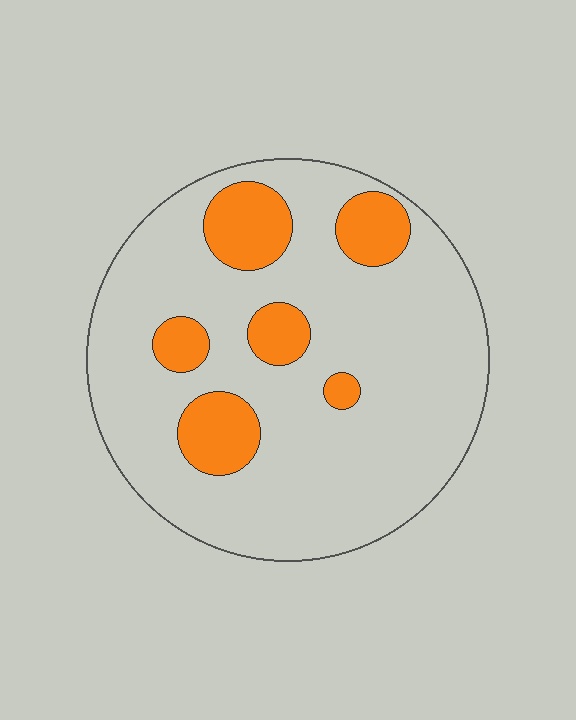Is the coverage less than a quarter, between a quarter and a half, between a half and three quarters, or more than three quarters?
Less than a quarter.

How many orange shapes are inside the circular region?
6.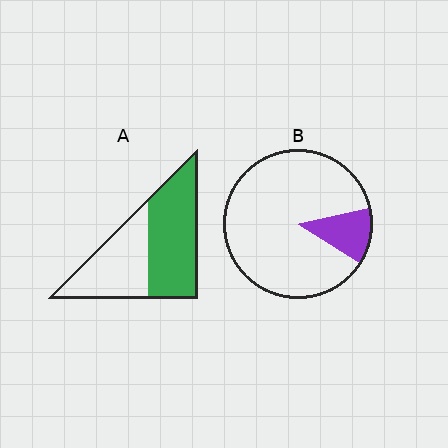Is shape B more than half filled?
No.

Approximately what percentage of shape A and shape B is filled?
A is approximately 55% and B is approximately 15%.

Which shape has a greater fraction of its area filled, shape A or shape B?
Shape A.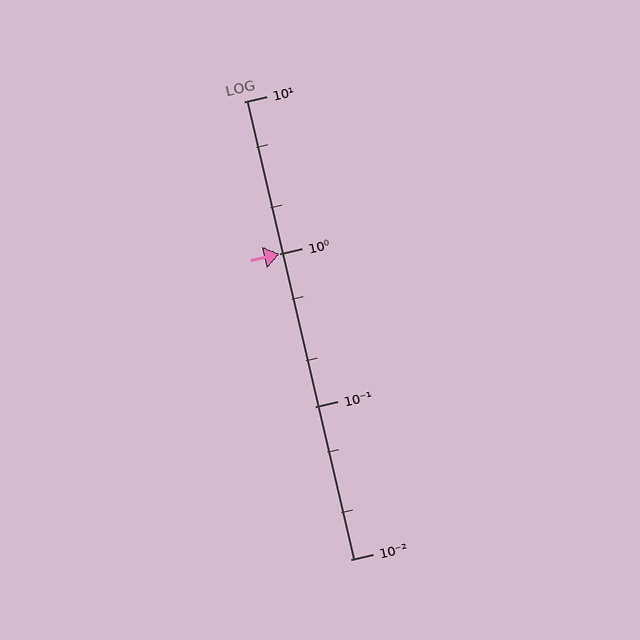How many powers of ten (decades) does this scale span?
The scale spans 3 decades, from 0.01 to 10.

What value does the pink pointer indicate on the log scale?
The pointer indicates approximately 1.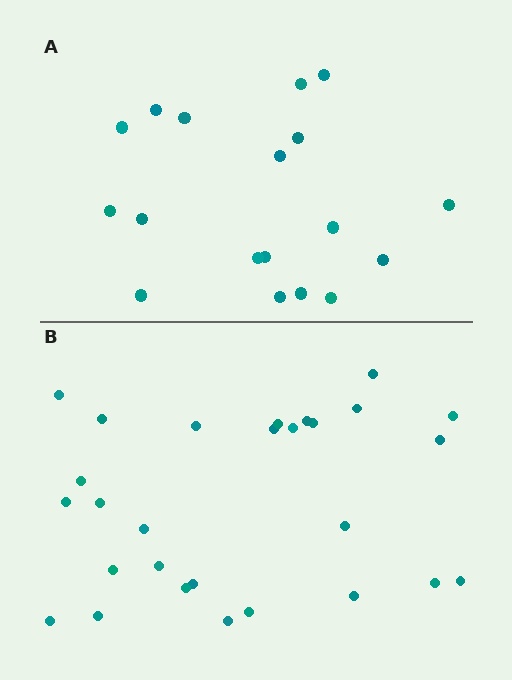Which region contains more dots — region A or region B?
Region B (the bottom region) has more dots.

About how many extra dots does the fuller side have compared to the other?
Region B has roughly 10 or so more dots than region A.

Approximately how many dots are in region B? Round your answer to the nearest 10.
About 30 dots. (The exact count is 28, which rounds to 30.)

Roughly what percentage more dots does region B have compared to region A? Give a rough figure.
About 55% more.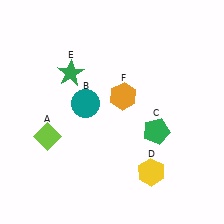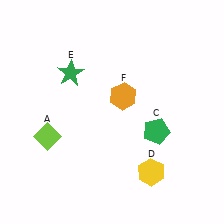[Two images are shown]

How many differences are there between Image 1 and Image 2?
There is 1 difference between the two images.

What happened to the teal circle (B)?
The teal circle (B) was removed in Image 2. It was in the top-left area of Image 1.